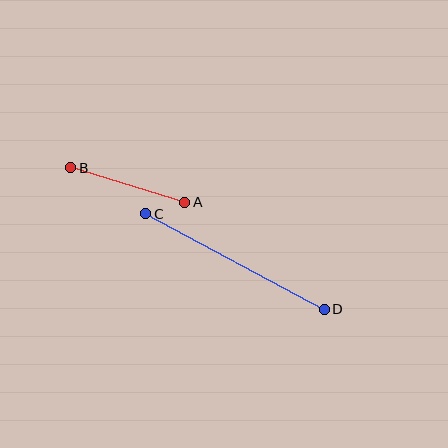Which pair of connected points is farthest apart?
Points C and D are farthest apart.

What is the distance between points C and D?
The distance is approximately 202 pixels.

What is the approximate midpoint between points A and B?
The midpoint is at approximately (128, 185) pixels.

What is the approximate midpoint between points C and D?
The midpoint is at approximately (235, 262) pixels.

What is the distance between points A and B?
The distance is approximately 119 pixels.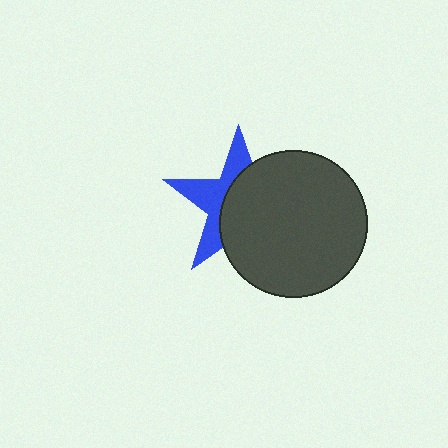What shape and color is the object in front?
The object in front is a dark gray circle.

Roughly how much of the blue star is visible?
A small part of it is visible (roughly 41%).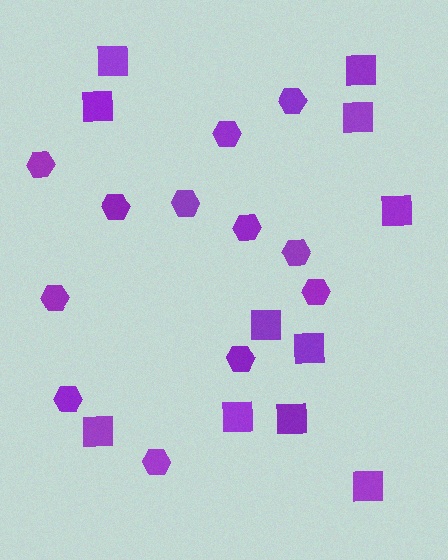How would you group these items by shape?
There are 2 groups: one group of hexagons (12) and one group of squares (11).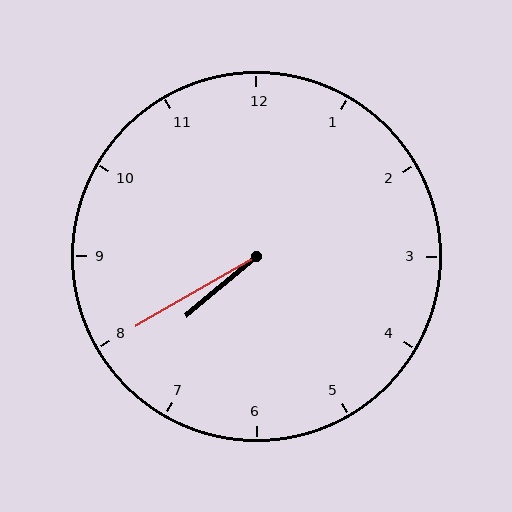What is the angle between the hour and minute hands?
Approximately 10 degrees.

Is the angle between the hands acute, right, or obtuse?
It is acute.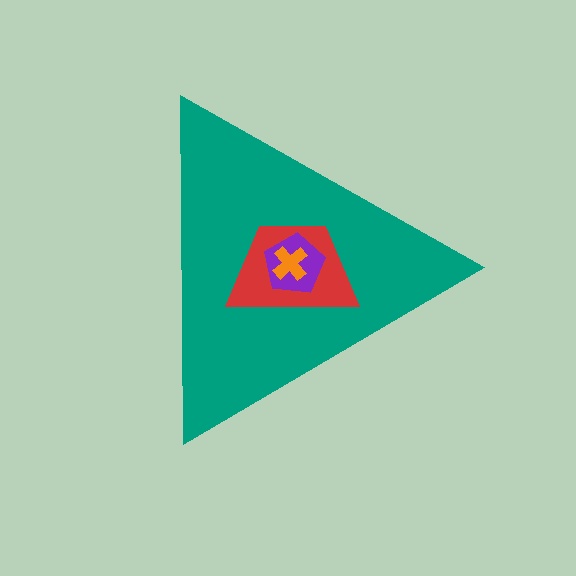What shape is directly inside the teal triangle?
The red trapezoid.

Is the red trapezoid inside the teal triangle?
Yes.